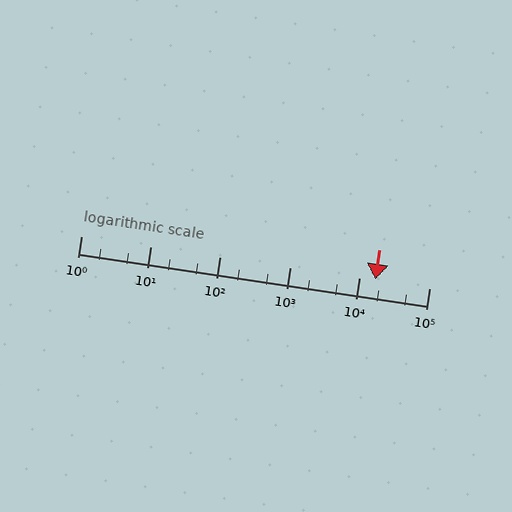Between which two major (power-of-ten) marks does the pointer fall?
The pointer is between 10000 and 100000.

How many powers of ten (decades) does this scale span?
The scale spans 5 decades, from 1 to 100000.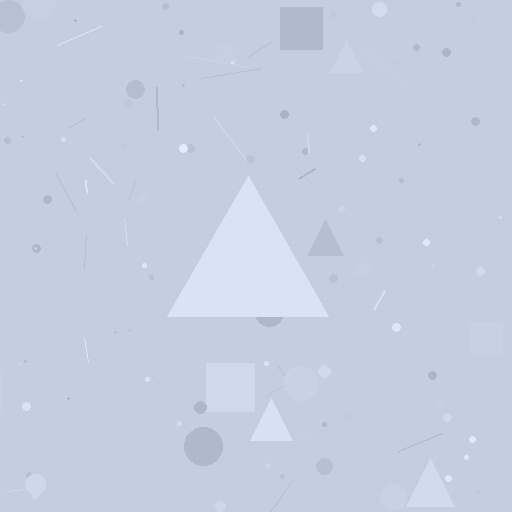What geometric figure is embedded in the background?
A triangle is embedded in the background.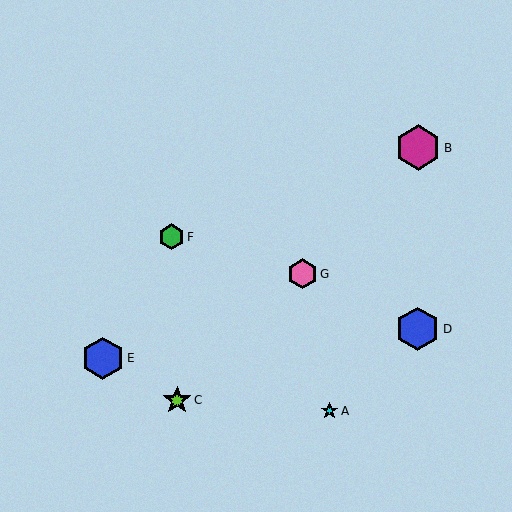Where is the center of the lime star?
The center of the lime star is at (177, 400).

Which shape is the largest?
The magenta hexagon (labeled B) is the largest.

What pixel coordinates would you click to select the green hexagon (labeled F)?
Click at (171, 237) to select the green hexagon F.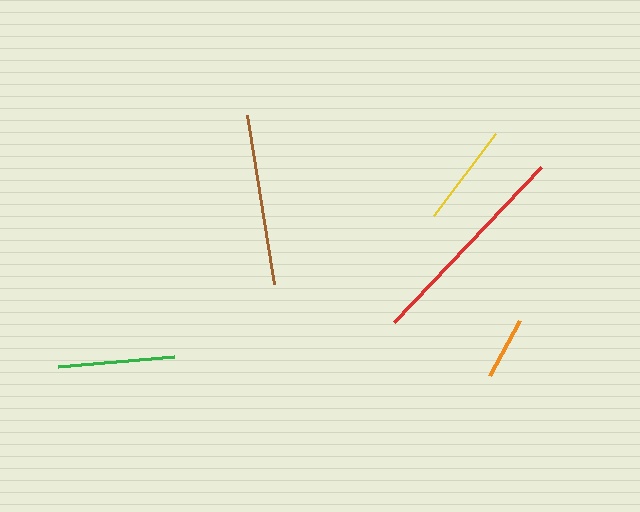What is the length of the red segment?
The red segment is approximately 213 pixels long.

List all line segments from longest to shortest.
From longest to shortest: red, brown, green, yellow, orange.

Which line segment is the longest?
The red line is the longest at approximately 213 pixels.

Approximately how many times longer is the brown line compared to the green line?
The brown line is approximately 1.5 times the length of the green line.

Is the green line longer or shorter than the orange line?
The green line is longer than the orange line.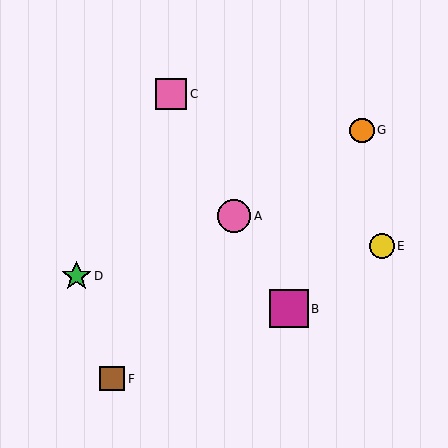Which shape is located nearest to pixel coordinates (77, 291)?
The green star (labeled D) at (76, 276) is nearest to that location.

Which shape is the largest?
The magenta square (labeled B) is the largest.